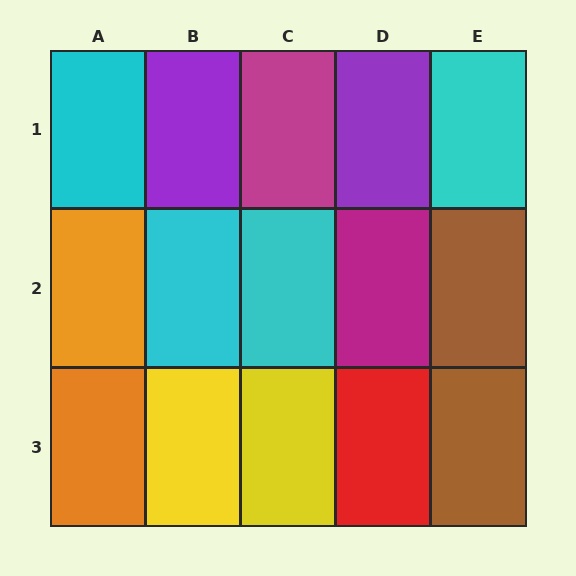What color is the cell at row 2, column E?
Brown.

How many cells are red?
1 cell is red.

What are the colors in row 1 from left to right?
Cyan, purple, magenta, purple, cyan.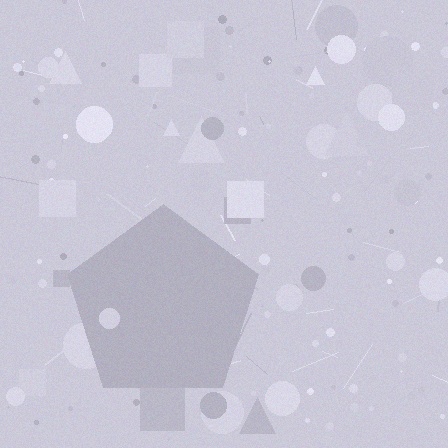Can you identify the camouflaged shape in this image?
The camouflaged shape is a pentagon.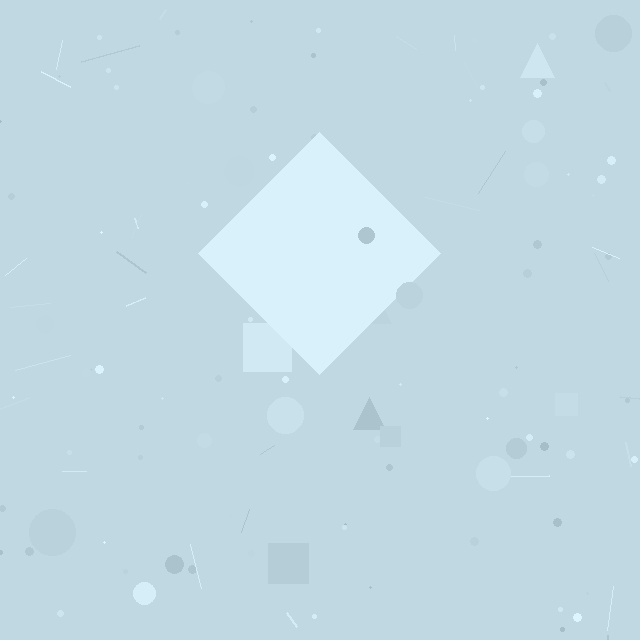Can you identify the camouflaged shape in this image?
The camouflaged shape is a diamond.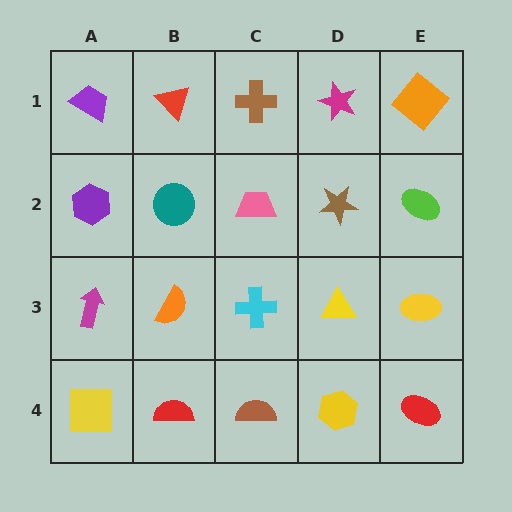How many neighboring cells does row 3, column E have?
3.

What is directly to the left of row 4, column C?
A red semicircle.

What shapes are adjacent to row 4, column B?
An orange semicircle (row 3, column B), a yellow square (row 4, column A), a brown semicircle (row 4, column C).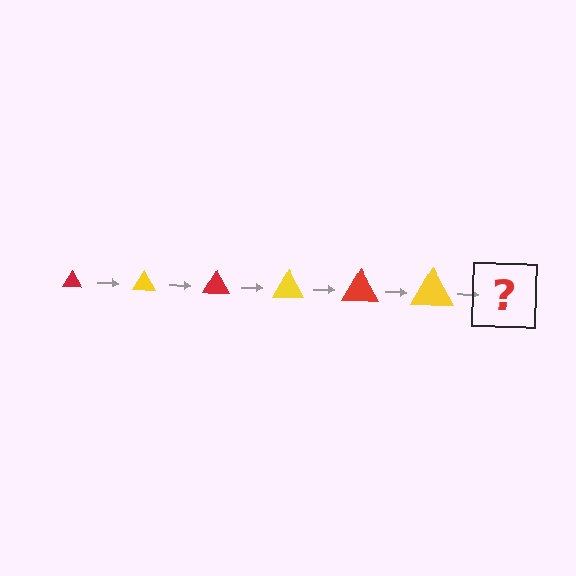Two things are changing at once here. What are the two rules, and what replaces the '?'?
The two rules are that the triangle grows larger each step and the color cycles through red and yellow. The '?' should be a red triangle, larger than the previous one.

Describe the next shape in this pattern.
It should be a red triangle, larger than the previous one.